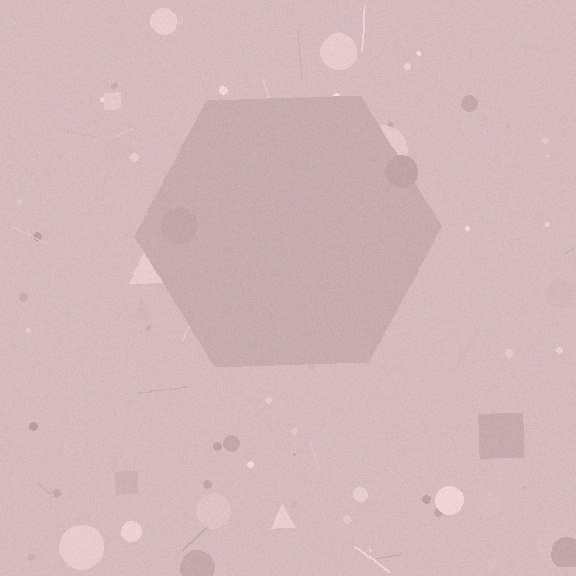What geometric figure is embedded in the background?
A hexagon is embedded in the background.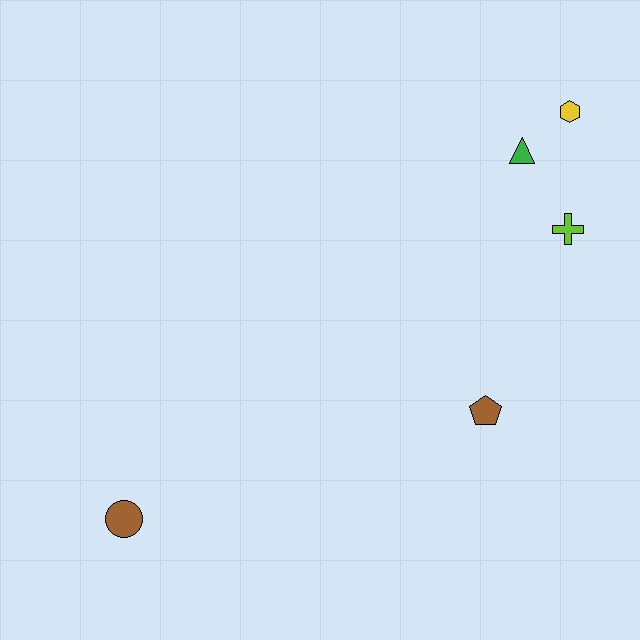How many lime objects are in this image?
There is 1 lime object.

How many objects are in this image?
There are 5 objects.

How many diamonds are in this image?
There are no diamonds.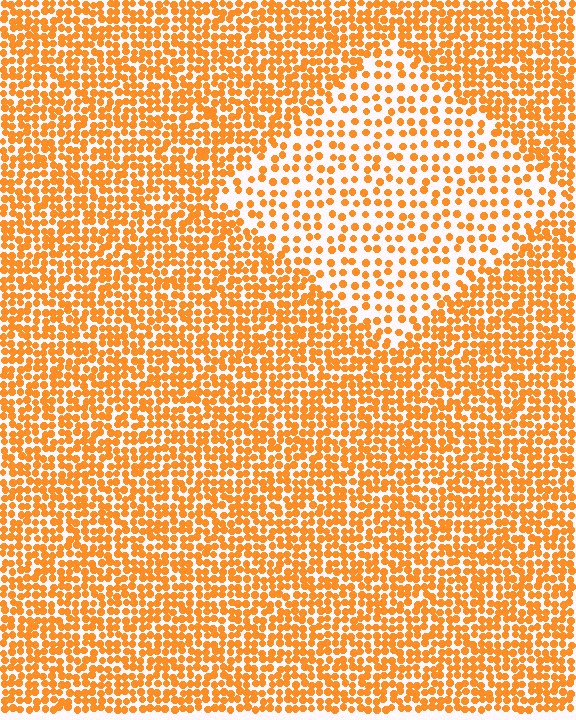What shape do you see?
I see a diamond.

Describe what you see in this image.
The image contains small orange elements arranged at two different densities. A diamond-shaped region is visible where the elements are less densely packed than the surrounding area.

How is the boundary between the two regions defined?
The boundary is defined by a change in element density (approximately 2.1x ratio). All elements are the same color, size, and shape.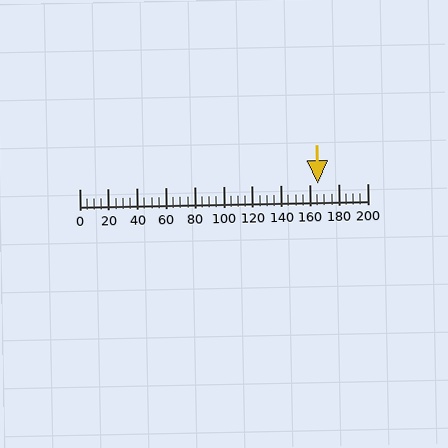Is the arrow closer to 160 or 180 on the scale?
The arrow is closer to 160.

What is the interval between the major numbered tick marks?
The major tick marks are spaced 20 units apart.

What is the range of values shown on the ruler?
The ruler shows values from 0 to 200.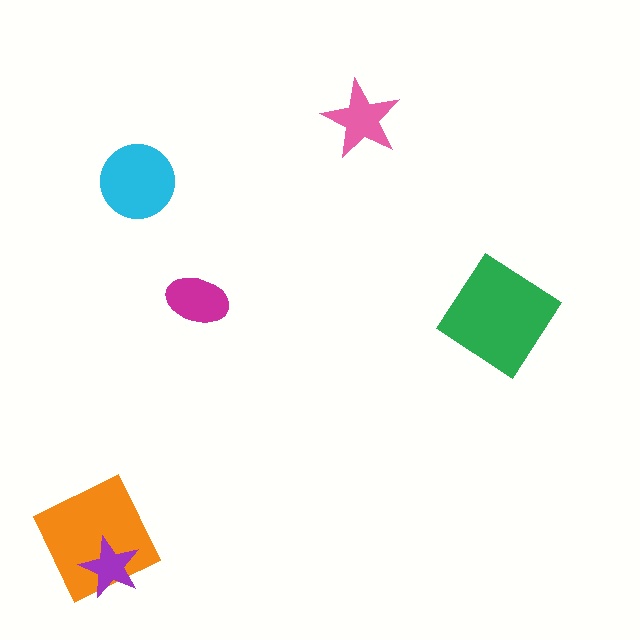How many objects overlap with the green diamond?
0 objects overlap with the green diamond.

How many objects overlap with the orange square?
1 object overlaps with the orange square.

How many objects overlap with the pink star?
0 objects overlap with the pink star.